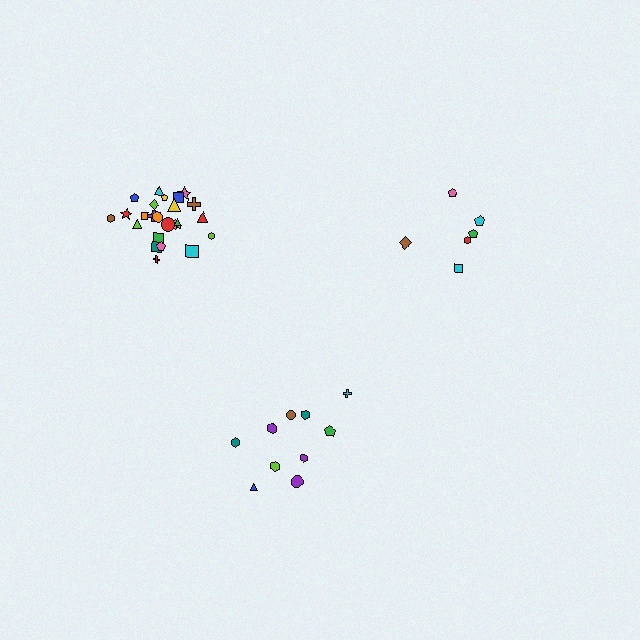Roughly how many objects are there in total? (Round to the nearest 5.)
Roughly 40 objects in total.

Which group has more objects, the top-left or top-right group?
The top-left group.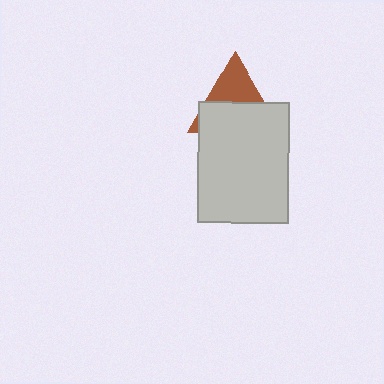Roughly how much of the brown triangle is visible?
A small part of it is visible (roughly 41%).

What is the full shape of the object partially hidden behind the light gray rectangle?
The partially hidden object is a brown triangle.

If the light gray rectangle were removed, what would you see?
You would see the complete brown triangle.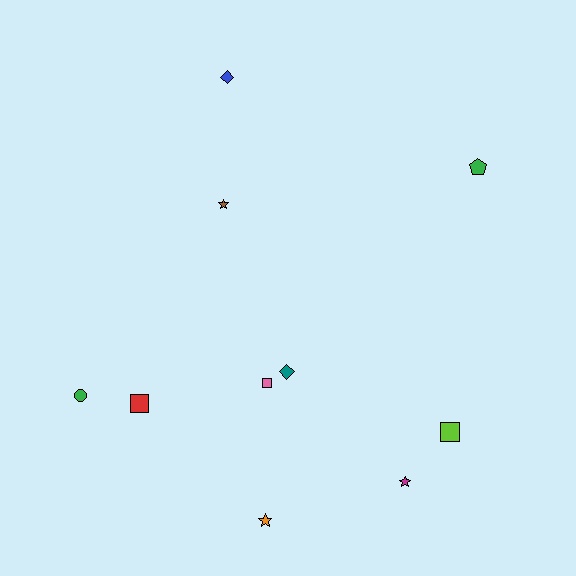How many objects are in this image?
There are 10 objects.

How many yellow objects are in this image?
There are no yellow objects.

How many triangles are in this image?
There are no triangles.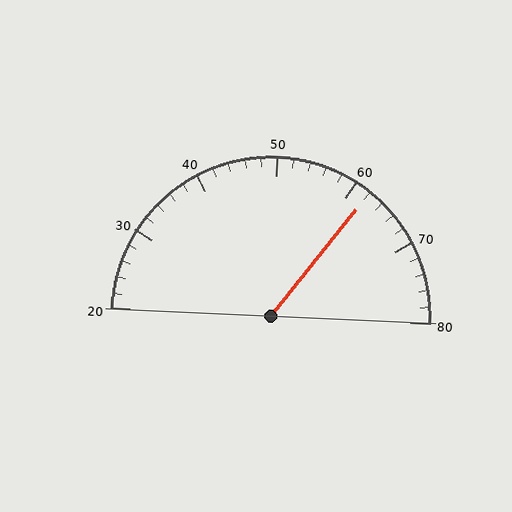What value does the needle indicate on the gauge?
The needle indicates approximately 62.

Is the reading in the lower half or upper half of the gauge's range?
The reading is in the upper half of the range (20 to 80).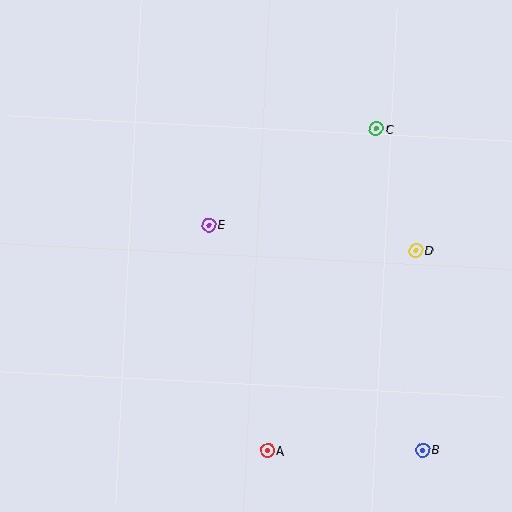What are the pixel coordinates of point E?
Point E is at (209, 225).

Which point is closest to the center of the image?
Point E at (209, 225) is closest to the center.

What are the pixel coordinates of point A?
Point A is at (267, 451).